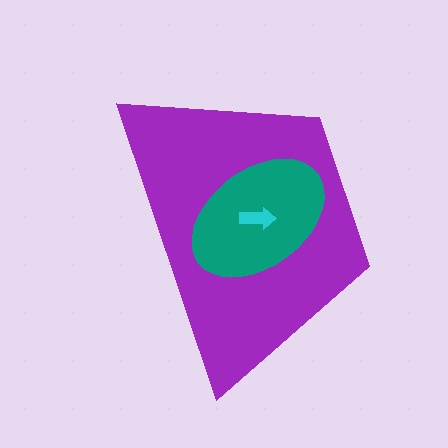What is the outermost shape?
The purple trapezoid.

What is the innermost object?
The cyan arrow.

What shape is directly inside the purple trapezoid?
The teal ellipse.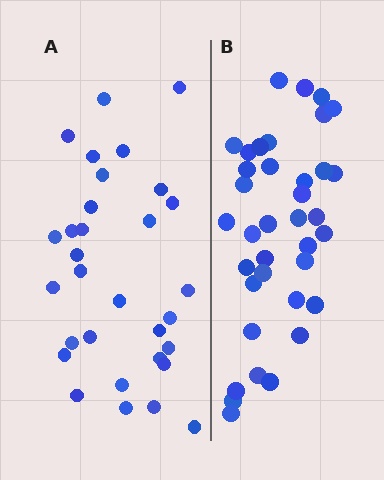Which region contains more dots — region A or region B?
Region B (the right region) has more dots.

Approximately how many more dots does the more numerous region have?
Region B has about 6 more dots than region A.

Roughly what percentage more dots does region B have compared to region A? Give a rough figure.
About 20% more.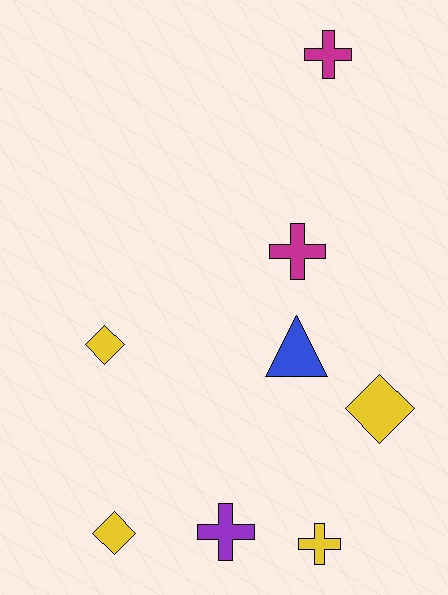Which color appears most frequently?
Yellow, with 4 objects.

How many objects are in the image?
There are 8 objects.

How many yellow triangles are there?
There are no yellow triangles.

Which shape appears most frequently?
Cross, with 4 objects.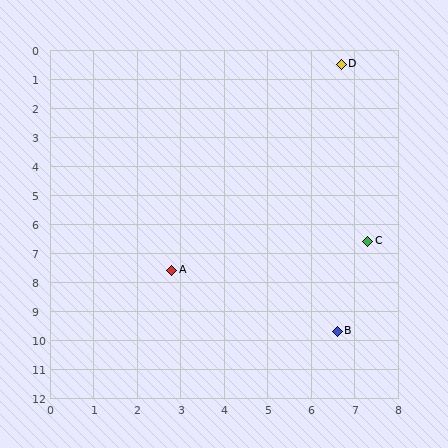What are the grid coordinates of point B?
Point B is at approximately (6.6, 9.7).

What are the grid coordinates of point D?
Point D is at approximately (6.7, 0.5).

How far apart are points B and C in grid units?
Points B and C are about 3.2 grid units apart.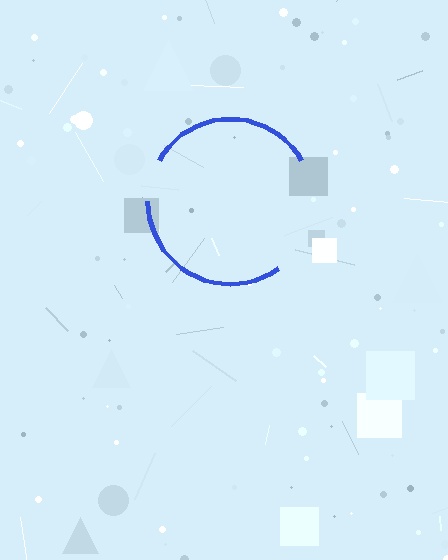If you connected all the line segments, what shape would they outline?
They would outline a circle.